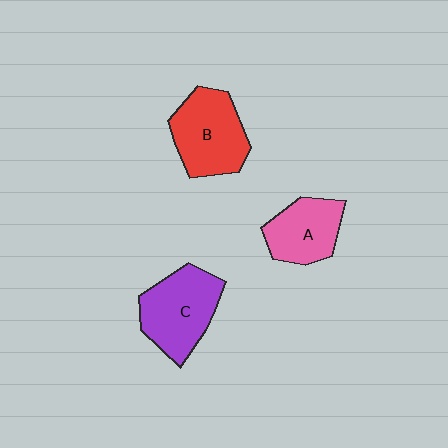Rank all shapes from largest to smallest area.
From largest to smallest: C (purple), B (red), A (pink).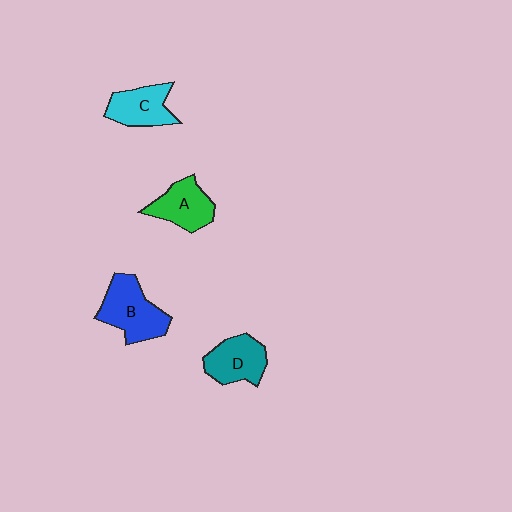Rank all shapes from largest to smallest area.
From largest to smallest: B (blue), D (teal), A (green), C (cyan).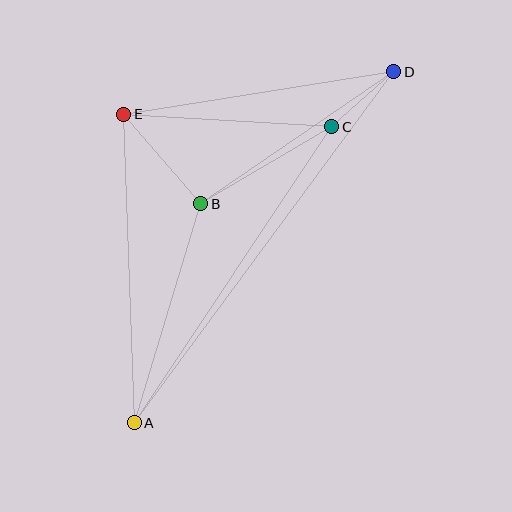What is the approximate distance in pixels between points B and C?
The distance between B and C is approximately 152 pixels.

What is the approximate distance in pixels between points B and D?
The distance between B and D is approximately 234 pixels.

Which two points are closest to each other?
Points C and D are closest to each other.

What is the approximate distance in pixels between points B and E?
The distance between B and E is approximately 118 pixels.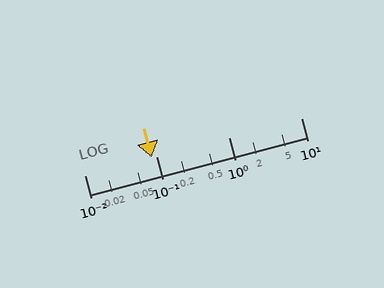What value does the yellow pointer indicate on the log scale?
The pointer indicates approximately 0.084.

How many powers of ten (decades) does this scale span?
The scale spans 3 decades, from 0.01 to 10.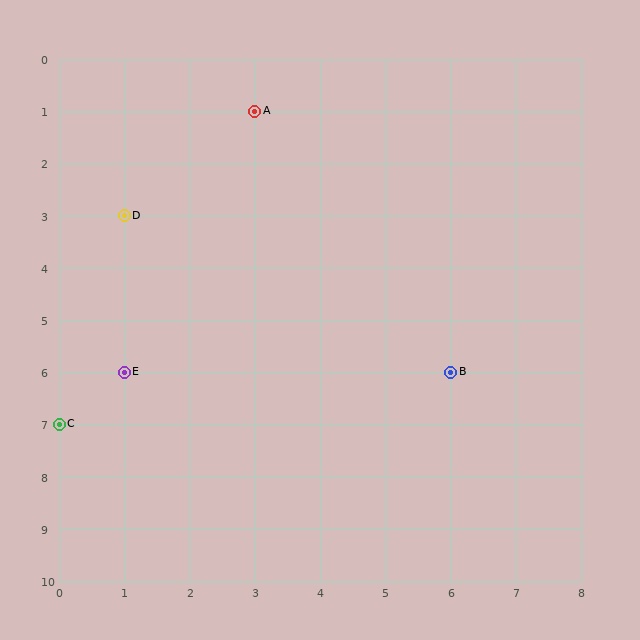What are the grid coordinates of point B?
Point B is at grid coordinates (6, 6).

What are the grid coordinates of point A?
Point A is at grid coordinates (3, 1).